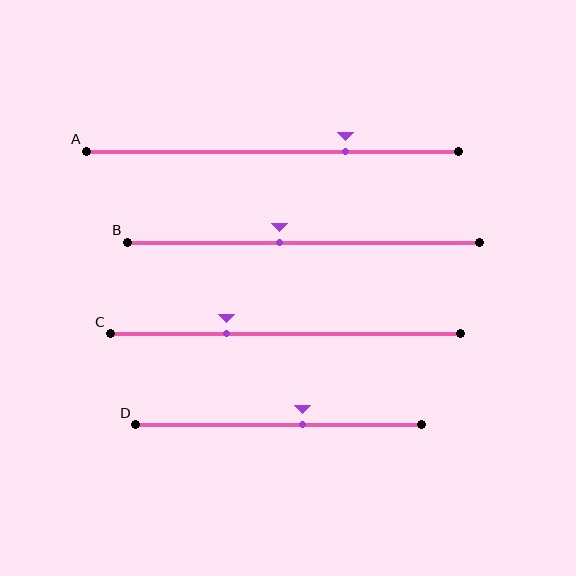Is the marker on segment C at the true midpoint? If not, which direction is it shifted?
No, the marker on segment C is shifted to the left by about 17% of the segment length.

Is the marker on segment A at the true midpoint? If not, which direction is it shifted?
No, the marker on segment A is shifted to the right by about 20% of the segment length.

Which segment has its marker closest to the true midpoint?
Segment B has its marker closest to the true midpoint.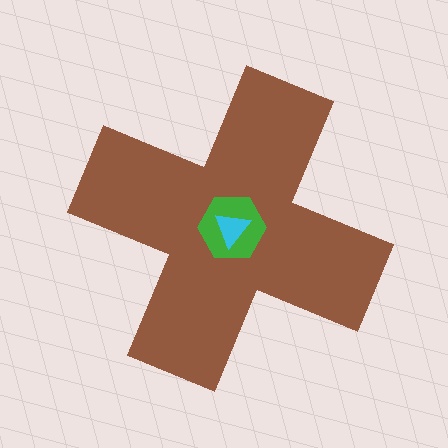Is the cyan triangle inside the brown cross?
Yes.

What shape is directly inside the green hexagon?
The cyan triangle.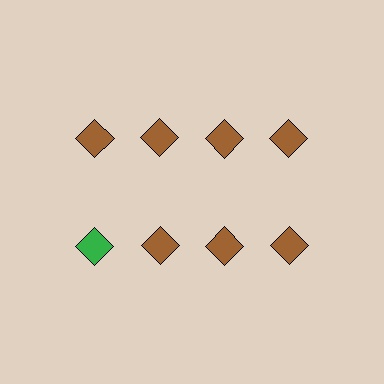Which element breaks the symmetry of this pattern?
The green diamond in the second row, leftmost column breaks the symmetry. All other shapes are brown diamonds.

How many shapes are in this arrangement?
There are 8 shapes arranged in a grid pattern.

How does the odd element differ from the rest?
It has a different color: green instead of brown.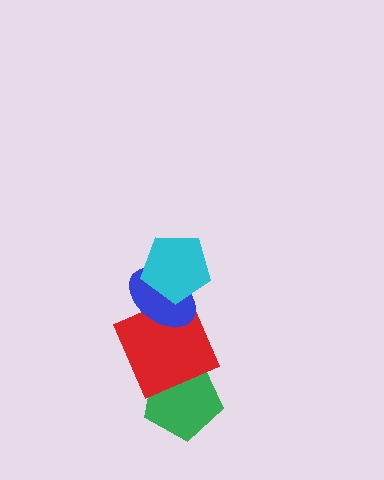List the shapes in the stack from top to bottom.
From top to bottom: the cyan pentagon, the blue ellipse, the red square, the green pentagon.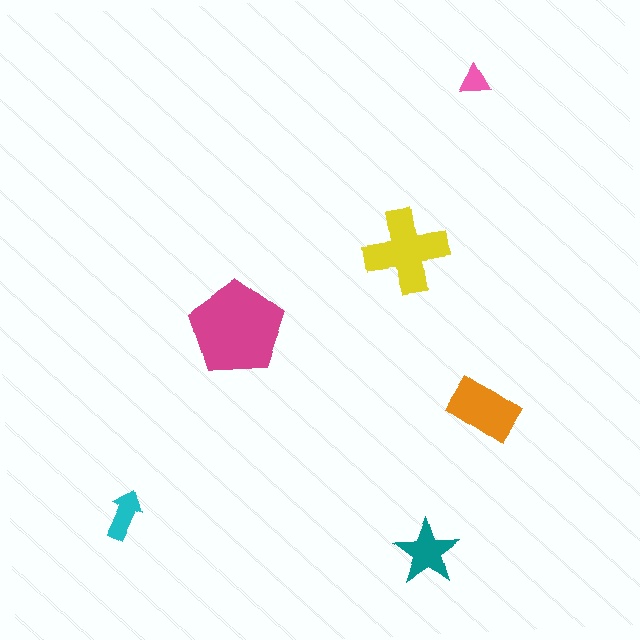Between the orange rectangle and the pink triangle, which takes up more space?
The orange rectangle.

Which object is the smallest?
The pink triangle.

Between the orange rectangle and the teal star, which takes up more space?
The orange rectangle.